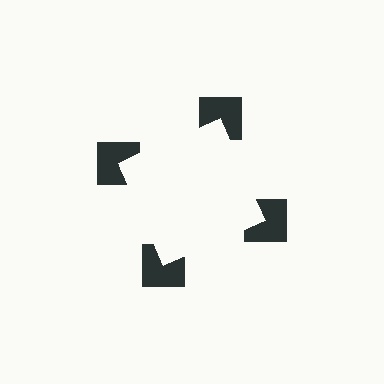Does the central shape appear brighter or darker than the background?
It typically appears slightly brighter than the background, even though no actual brightness change is drawn.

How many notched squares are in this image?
There are 4 — one at each vertex of the illusory square.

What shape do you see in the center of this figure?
An illusory square — its edges are inferred from the aligned wedge cuts in the notched squares, not physically drawn.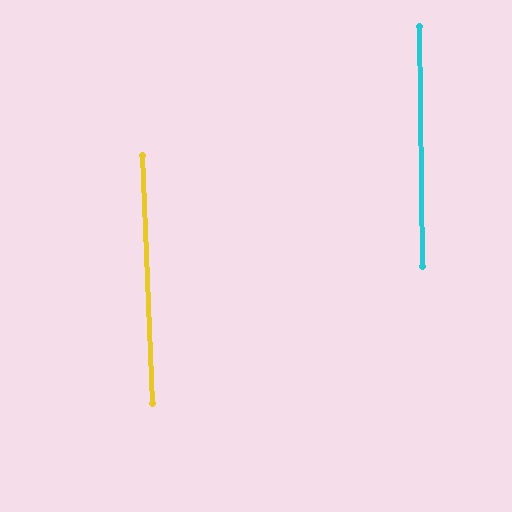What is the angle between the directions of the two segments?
Approximately 1 degree.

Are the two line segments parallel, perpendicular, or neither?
Parallel — their directions differ by only 1.5°.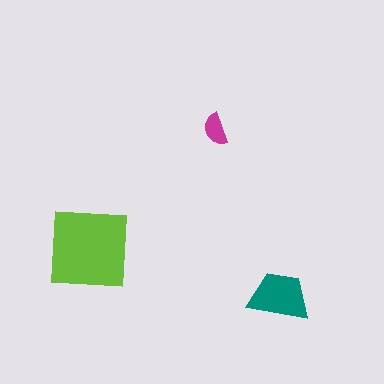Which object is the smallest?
The magenta semicircle.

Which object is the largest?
The lime square.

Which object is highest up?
The magenta semicircle is topmost.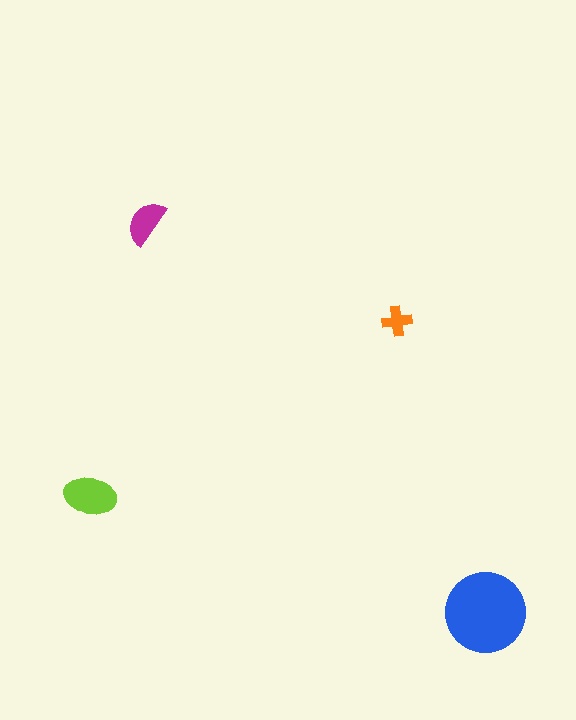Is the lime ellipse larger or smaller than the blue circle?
Smaller.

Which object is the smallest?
The orange cross.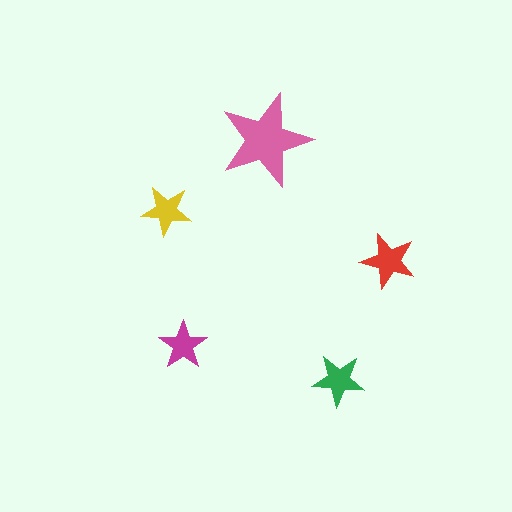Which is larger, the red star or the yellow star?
The red one.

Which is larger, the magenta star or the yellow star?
The yellow one.